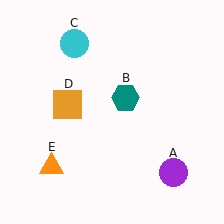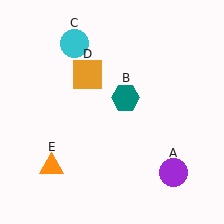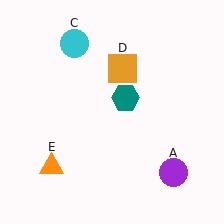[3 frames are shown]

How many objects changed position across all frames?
1 object changed position: orange square (object D).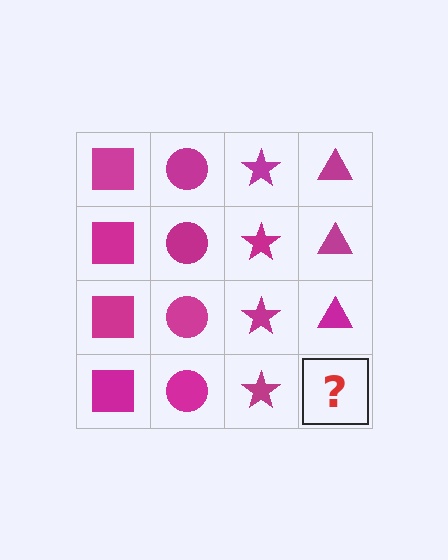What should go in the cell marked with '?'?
The missing cell should contain a magenta triangle.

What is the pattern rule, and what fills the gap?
The rule is that each column has a consistent shape. The gap should be filled with a magenta triangle.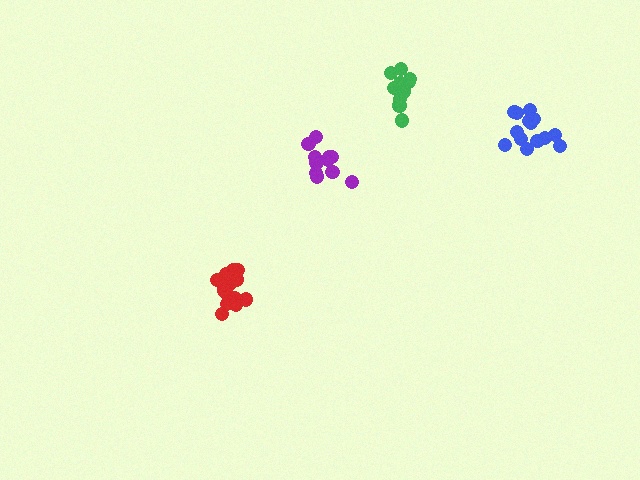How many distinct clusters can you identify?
There are 4 distinct clusters.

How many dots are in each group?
Group 1: 16 dots, Group 2: 14 dots, Group 3: 12 dots, Group 4: 12 dots (54 total).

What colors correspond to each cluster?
The clusters are colored: red, blue, green, purple.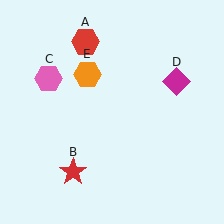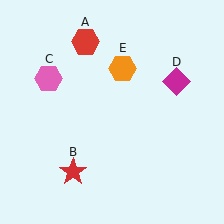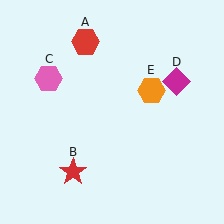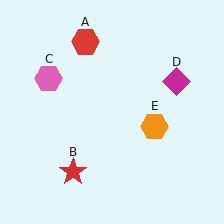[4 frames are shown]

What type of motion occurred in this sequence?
The orange hexagon (object E) rotated clockwise around the center of the scene.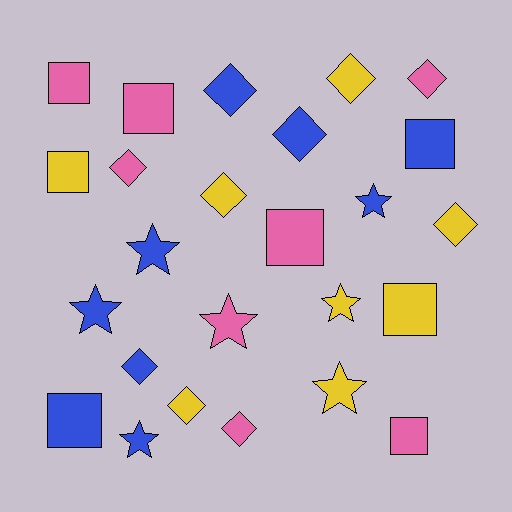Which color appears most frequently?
Blue, with 9 objects.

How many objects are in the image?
There are 25 objects.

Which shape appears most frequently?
Diamond, with 10 objects.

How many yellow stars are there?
There are 2 yellow stars.